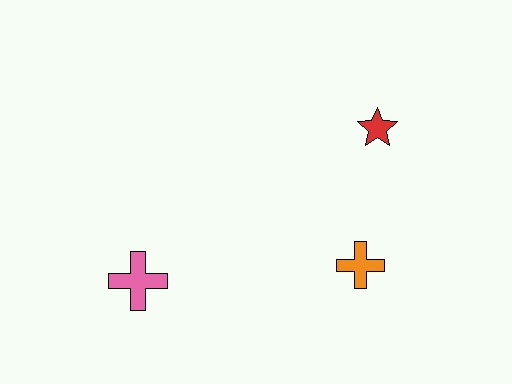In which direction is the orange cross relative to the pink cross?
The orange cross is to the right of the pink cross.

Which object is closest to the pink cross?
The orange cross is closest to the pink cross.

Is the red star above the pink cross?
Yes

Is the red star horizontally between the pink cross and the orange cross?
No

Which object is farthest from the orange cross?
The pink cross is farthest from the orange cross.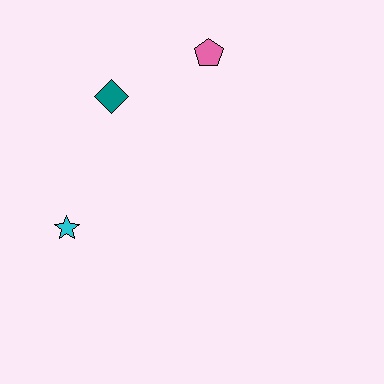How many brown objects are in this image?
There are no brown objects.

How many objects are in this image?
There are 3 objects.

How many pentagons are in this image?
There is 1 pentagon.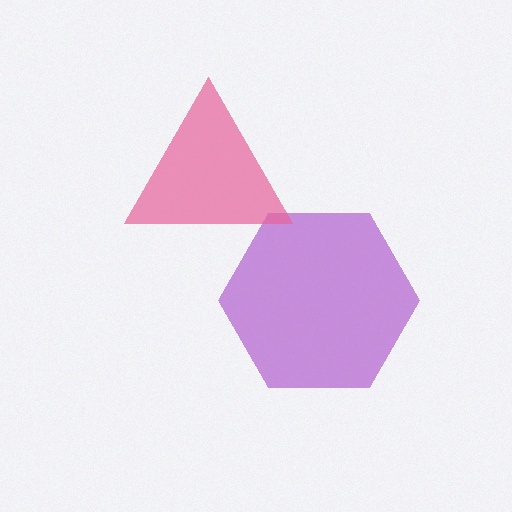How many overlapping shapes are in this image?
There are 2 overlapping shapes in the image.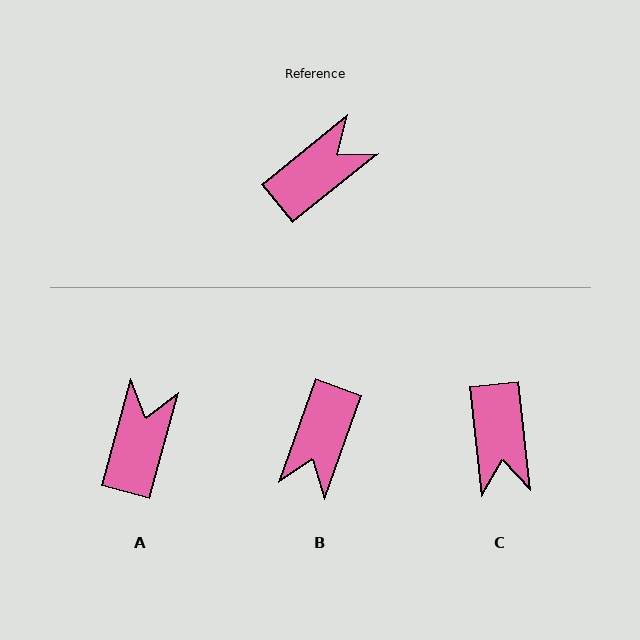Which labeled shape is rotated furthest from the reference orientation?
B, about 149 degrees away.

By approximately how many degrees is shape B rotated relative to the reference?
Approximately 149 degrees clockwise.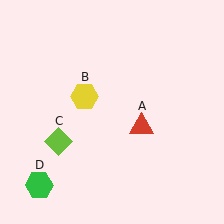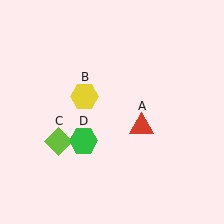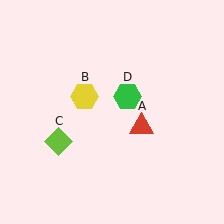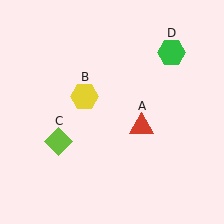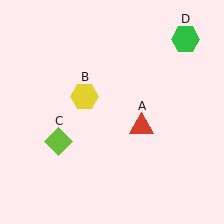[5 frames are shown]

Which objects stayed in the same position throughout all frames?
Red triangle (object A) and yellow hexagon (object B) and lime diamond (object C) remained stationary.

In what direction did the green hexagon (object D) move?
The green hexagon (object D) moved up and to the right.